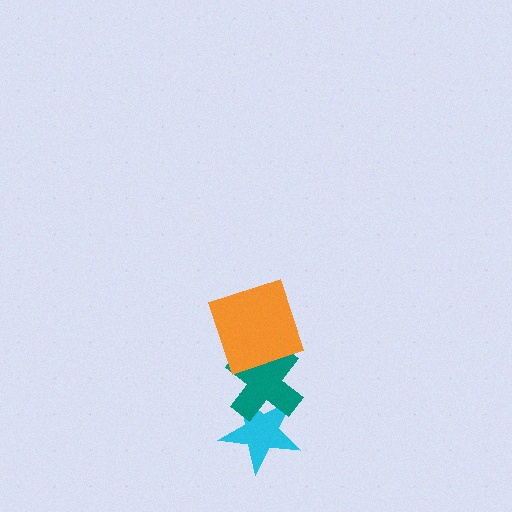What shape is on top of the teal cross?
The orange square is on top of the teal cross.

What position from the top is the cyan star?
The cyan star is 3rd from the top.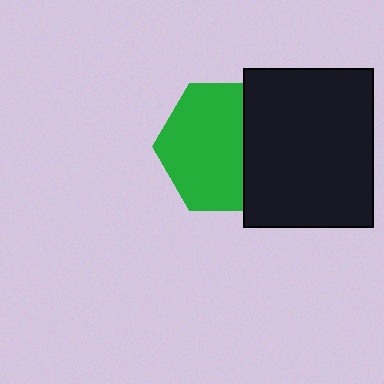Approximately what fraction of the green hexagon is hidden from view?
Roughly 34% of the green hexagon is hidden behind the black rectangle.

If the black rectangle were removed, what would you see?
You would see the complete green hexagon.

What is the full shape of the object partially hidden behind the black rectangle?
The partially hidden object is a green hexagon.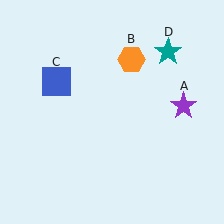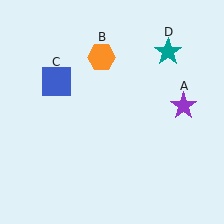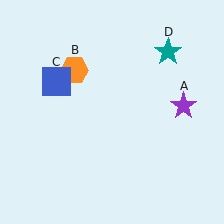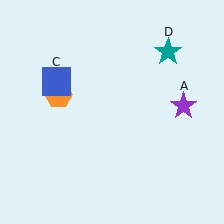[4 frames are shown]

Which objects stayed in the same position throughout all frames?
Purple star (object A) and blue square (object C) and teal star (object D) remained stationary.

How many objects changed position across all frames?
1 object changed position: orange hexagon (object B).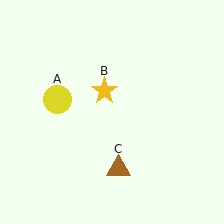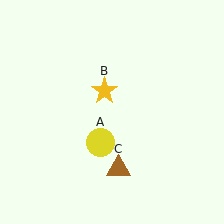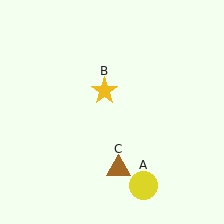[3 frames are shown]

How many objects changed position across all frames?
1 object changed position: yellow circle (object A).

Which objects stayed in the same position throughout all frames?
Yellow star (object B) and brown triangle (object C) remained stationary.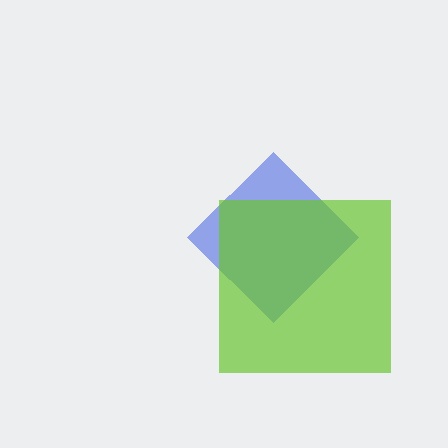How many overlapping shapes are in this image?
There are 2 overlapping shapes in the image.